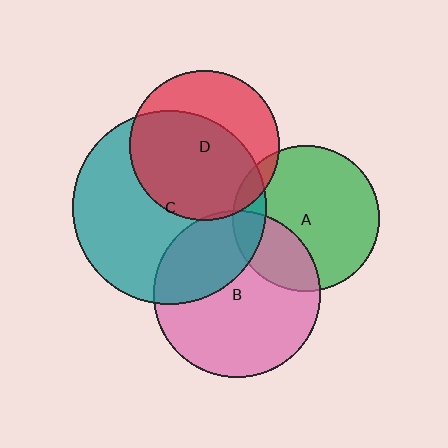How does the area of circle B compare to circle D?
Approximately 1.2 times.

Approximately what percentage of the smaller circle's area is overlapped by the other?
Approximately 30%.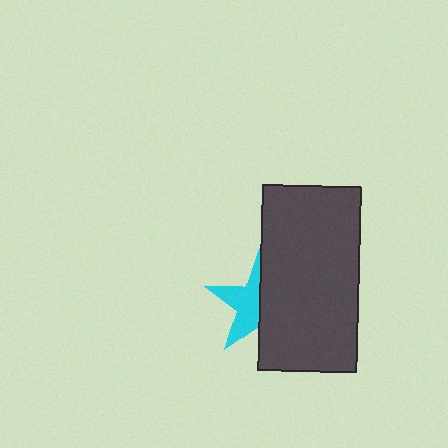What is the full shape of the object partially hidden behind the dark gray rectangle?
The partially hidden object is a cyan star.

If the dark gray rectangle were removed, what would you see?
You would see the complete cyan star.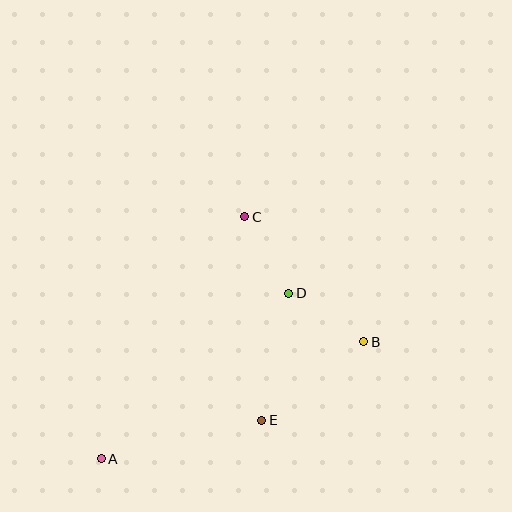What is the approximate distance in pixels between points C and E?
The distance between C and E is approximately 204 pixels.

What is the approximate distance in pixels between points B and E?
The distance between B and E is approximately 129 pixels.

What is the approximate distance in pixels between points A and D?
The distance between A and D is approximately 250 pixels.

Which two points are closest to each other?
Points C and D are closest to each other.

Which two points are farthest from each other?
Points A and B are farthest from each other.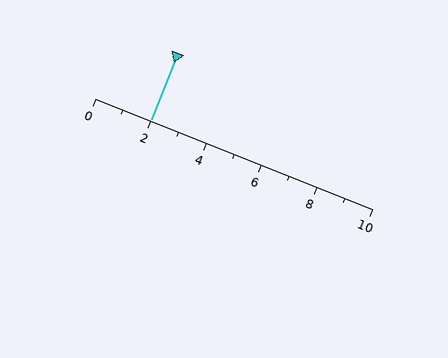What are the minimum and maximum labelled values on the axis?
The axis runs from 0 to 10.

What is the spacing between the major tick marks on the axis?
The major ticks are spaced 2 apart.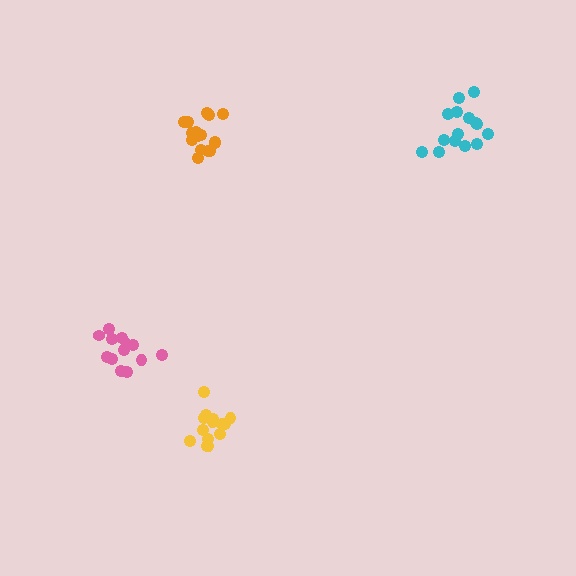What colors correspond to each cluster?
The clusters are colored: orange, pink, cyan, yellow.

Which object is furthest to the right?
The cyan cluster is rightmost.